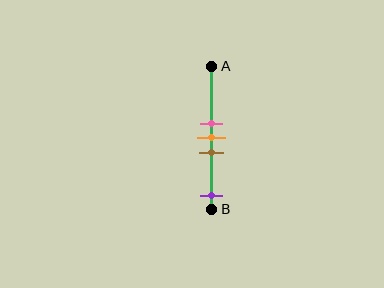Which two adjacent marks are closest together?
The pink and orange marks are the closest adjacent pair.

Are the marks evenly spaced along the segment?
No, the marks are not evenly spaced.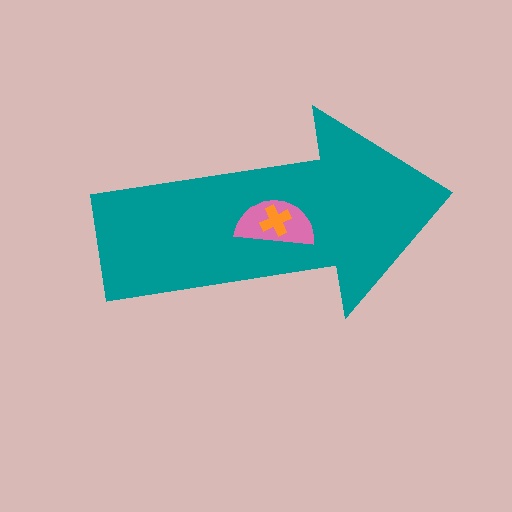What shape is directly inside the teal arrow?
The pink semicircle.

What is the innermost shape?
The orange cross.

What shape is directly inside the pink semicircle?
The orange cross.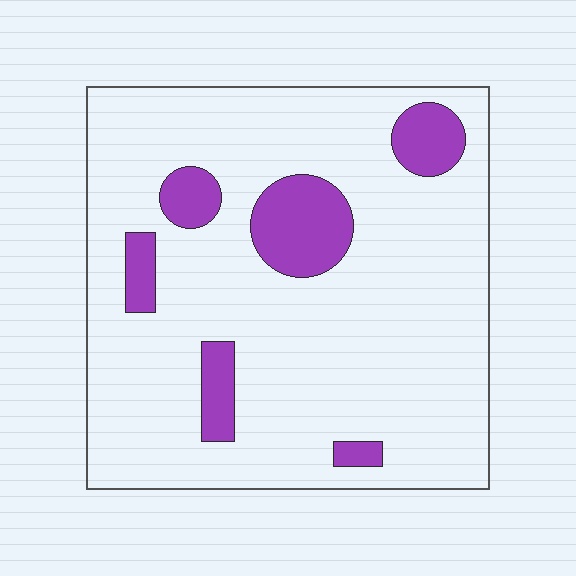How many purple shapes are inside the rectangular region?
6.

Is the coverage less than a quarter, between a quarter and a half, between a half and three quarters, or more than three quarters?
Less than a quarter.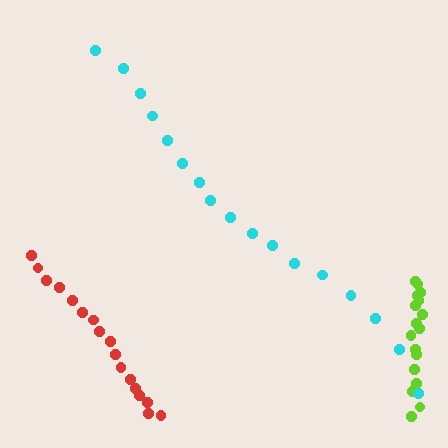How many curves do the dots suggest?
There are 3 distinct paths.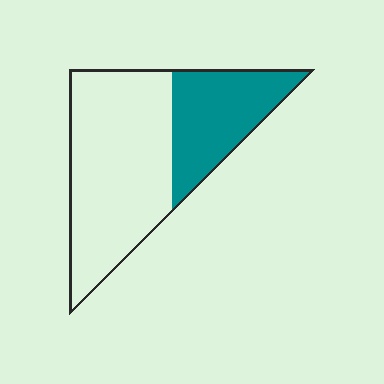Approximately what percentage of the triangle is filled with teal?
Approximately 35%.